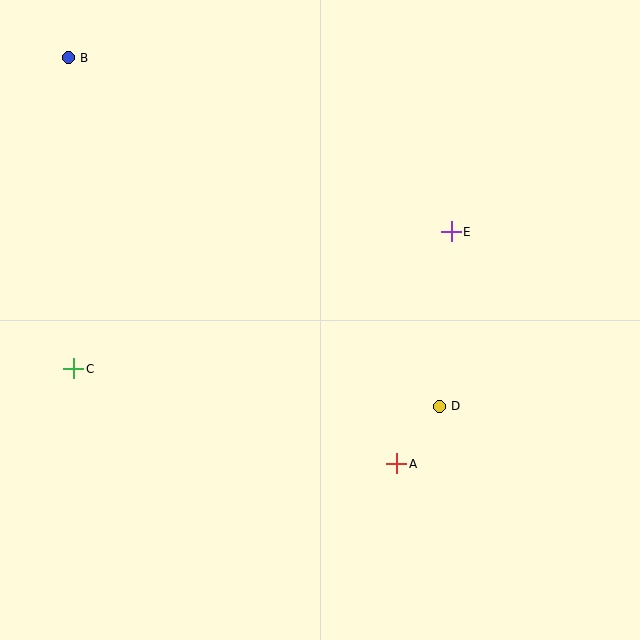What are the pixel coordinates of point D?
Point D is at (439, 406).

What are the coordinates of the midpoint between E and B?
The midpoint between E and B is at (260, 145).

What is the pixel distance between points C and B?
The distance between C and B is 311 pixels.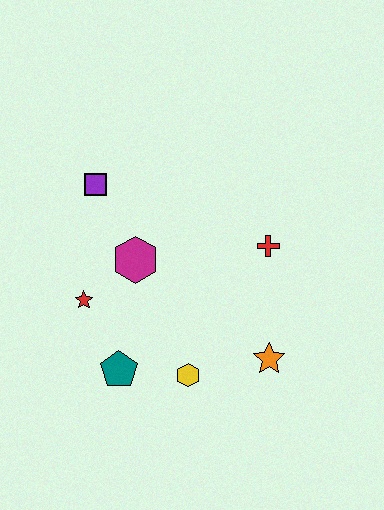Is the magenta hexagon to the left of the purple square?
No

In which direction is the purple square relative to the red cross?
The purple square is to the left of the red cross.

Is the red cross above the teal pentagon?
Yes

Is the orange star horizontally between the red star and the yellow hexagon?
No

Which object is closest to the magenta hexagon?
The red star is closest to the magenta hexagon.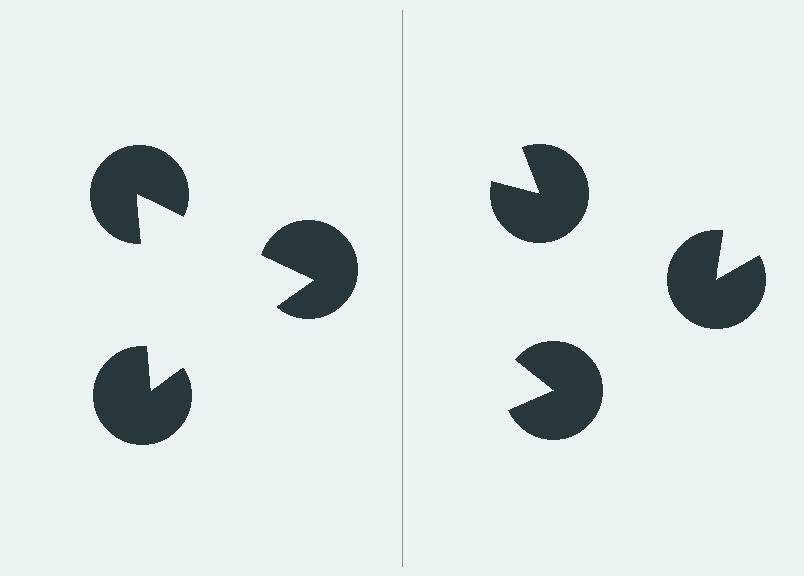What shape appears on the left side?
An illusory triangle.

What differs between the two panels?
The pac-man discs are positioned identically on both sides; only the wedge orientations differ. On the left they align to a triangle; on the right they are misaligned.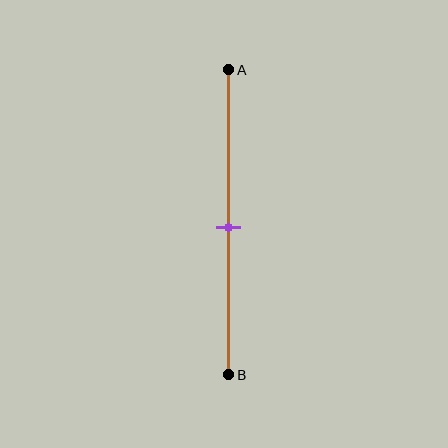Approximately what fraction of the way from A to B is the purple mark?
The purple mark is approximately 50% of the way from A to B.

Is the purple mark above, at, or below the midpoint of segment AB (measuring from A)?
The purple mark is approximately at the midpoint of segment AB.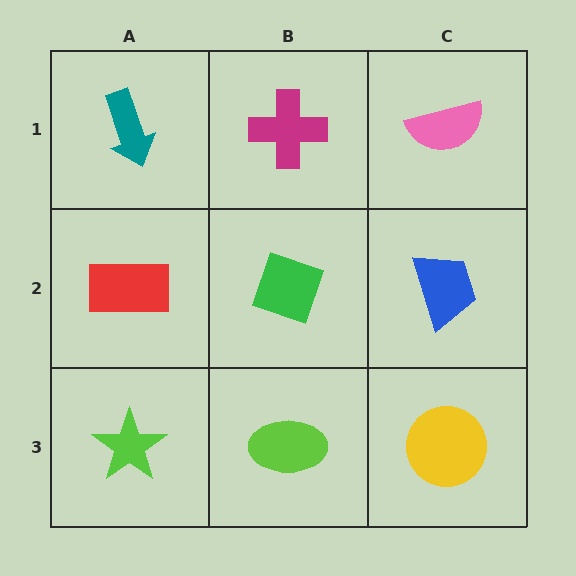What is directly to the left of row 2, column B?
A red rectangle.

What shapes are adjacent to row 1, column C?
A blue trapezoid (row 2, column C), a magenta cross (row 1, column B).